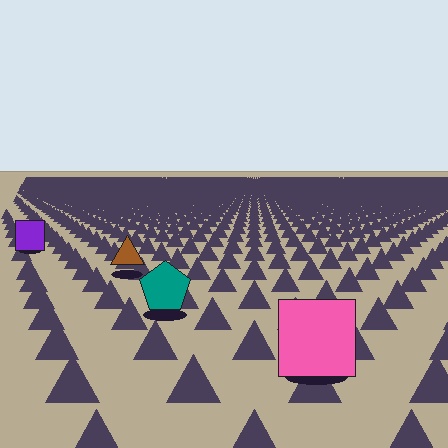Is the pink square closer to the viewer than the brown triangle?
Yes. The pink square is closer — you can tell from the texture gradient: the ground texture is coarser near it.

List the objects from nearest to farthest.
From nearest to farthest: the pink square, the teal pentagon, the brown triangle, the purple square.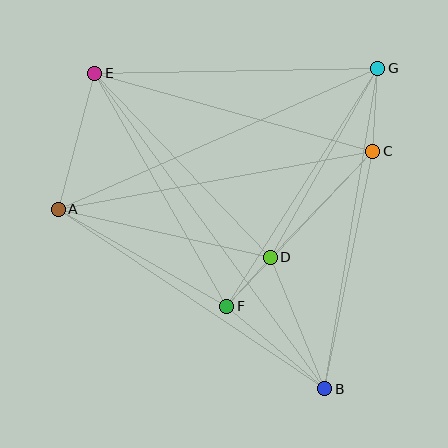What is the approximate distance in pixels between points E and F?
The distance between E and F is approximately 268 pixels.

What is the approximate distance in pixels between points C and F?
The distance between C and F is approximately 213 pixels.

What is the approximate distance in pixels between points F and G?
The distance between F and G is approximately 282 pixels.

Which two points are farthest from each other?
Points B and E are farthest from each other.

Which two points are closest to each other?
Points D and F are closest to each other.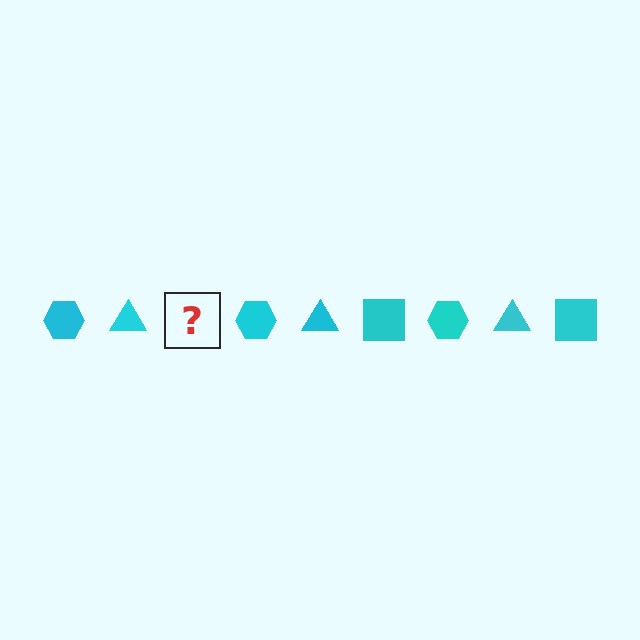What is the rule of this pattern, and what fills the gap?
The rule is that the pattern cycles through hexagon, triangle, square shapes in cyan. The gap should be filled with a cyan square.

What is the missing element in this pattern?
The missing element is a cyan square.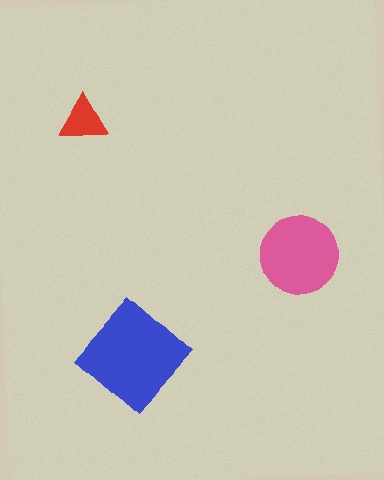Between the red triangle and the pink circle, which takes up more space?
The pink circle.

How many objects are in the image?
There are 3 objects in the image.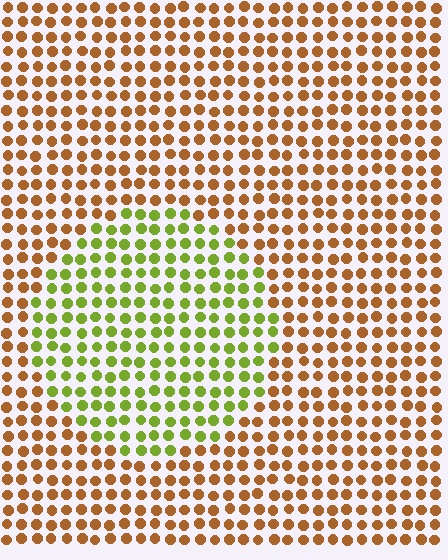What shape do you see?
I see a circle.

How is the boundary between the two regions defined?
The boundary is defined purely by a slight shift in hue (about 57 degrees). Spacing, size, and orientation are identical on both sides.